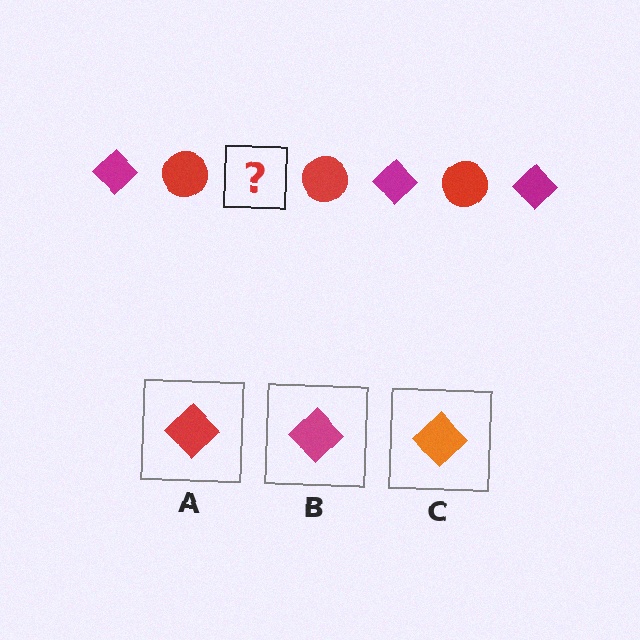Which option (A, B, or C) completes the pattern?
B.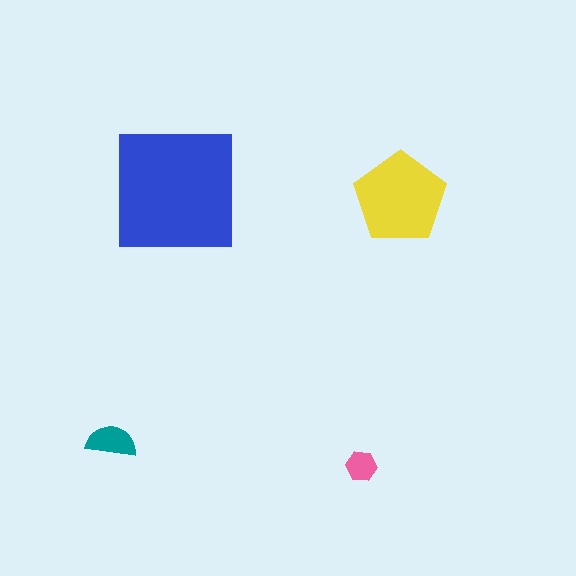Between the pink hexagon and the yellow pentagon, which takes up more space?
The yellow pentagon.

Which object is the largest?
The blue square.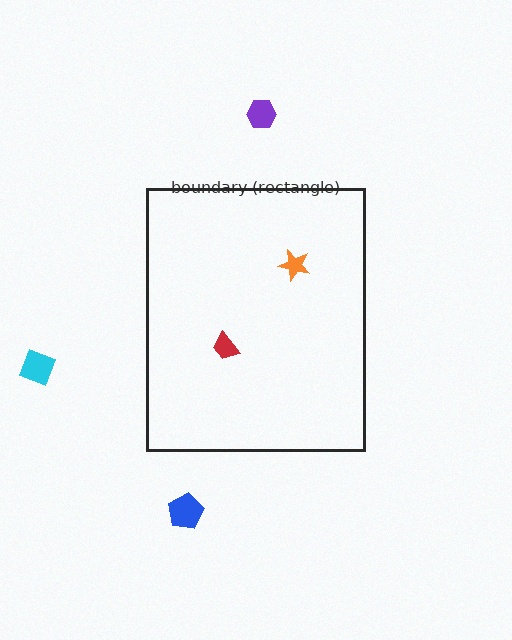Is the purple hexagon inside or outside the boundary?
Outside.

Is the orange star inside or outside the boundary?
Inside.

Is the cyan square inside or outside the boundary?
Outside.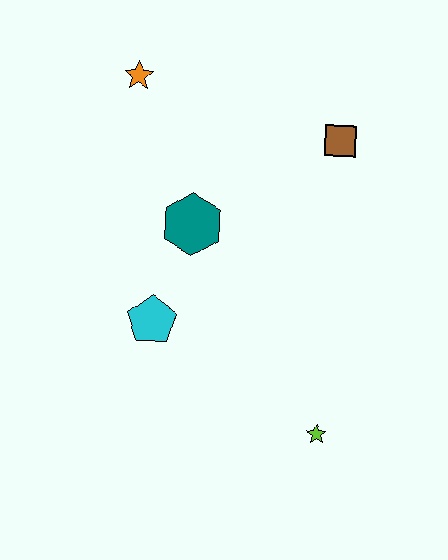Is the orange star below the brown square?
No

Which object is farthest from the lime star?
The orange star is farthest from the lime star.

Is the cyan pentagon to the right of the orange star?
Yes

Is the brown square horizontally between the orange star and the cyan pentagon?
No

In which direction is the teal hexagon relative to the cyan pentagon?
The teal hexagon is above the cyan pentagon.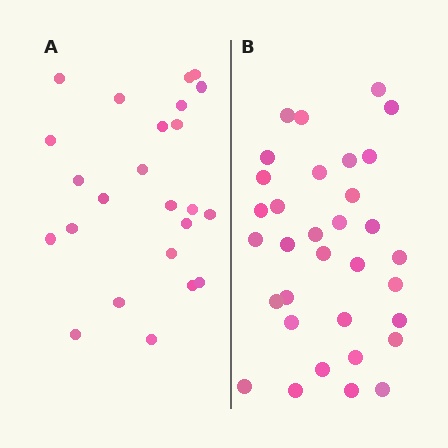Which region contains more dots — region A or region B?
Region B (the right region) has more dots.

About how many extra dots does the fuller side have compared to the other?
Region B has roughly 8 or so more dots than region A.